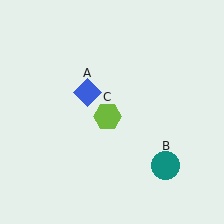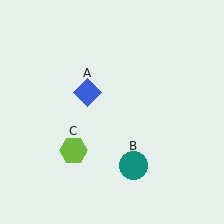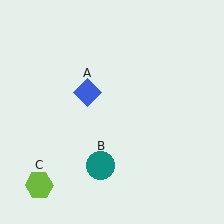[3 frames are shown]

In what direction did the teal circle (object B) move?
The teal circle (object B) moved left.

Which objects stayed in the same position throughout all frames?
Blue diamond (object A) remained stationary.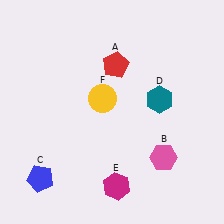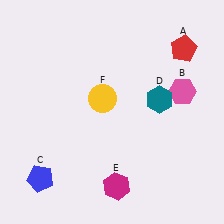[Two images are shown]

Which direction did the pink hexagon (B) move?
The pink hexagon (B) moved up.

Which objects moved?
The objects that moved are: the red pentagon (A), the pink hexagon (B).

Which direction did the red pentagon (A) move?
The red pentagon (A) moved right.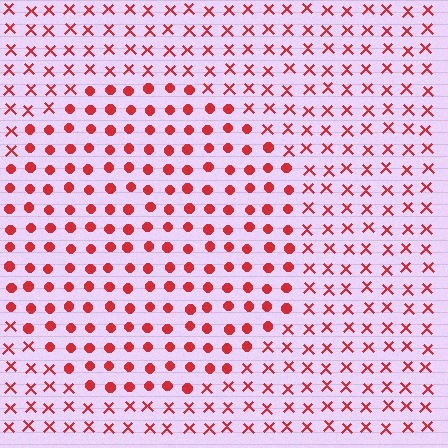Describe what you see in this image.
The image is filled with small red elements arranged in a uniform grid. A circle-shaped region contains circles, while the surrounding area contains X marks. The boundary is defined purely by the change in element shape.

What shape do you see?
I see a circle.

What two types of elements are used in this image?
The image uses circles inside the circle region and X marks outside it.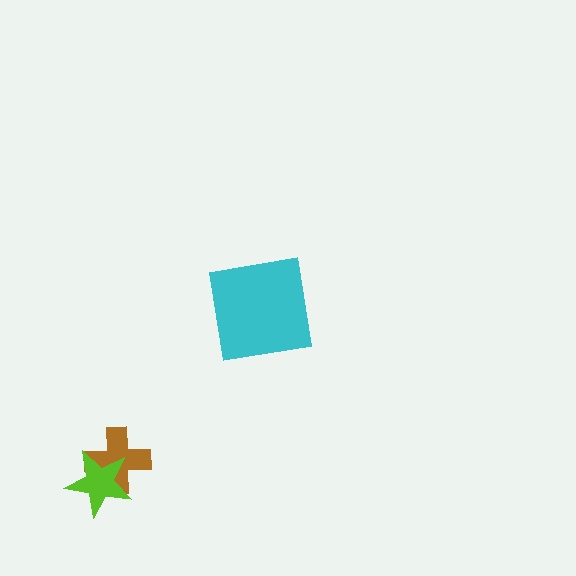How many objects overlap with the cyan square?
0 objects overlap with the cyan square.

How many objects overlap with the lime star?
1 object overlaps with the lime star.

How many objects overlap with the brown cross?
1 object overlaps with the brown cross.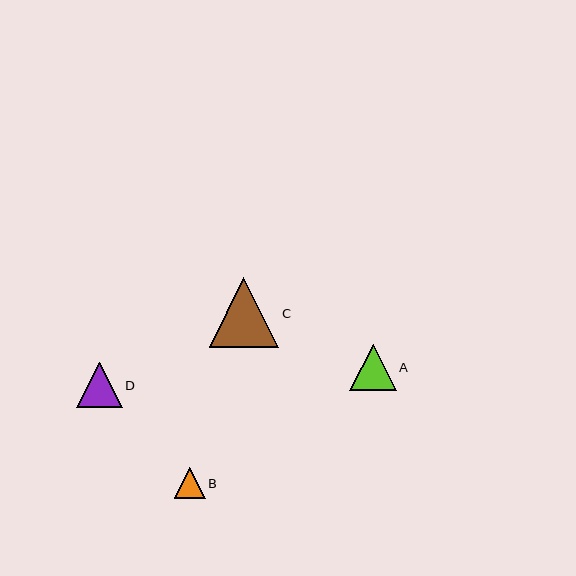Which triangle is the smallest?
Triangle B is the smallest with a size of approximately 31 pixels.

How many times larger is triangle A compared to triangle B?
Triangle A is approximately 1.5 times the size of triangle B.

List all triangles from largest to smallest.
From largest to smallest: C, A, D, B.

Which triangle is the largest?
Triangle C is the largest with a size of approximately 70 pixels.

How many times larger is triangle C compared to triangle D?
Triangle C is approximately 1.5 times the size of triangle D.